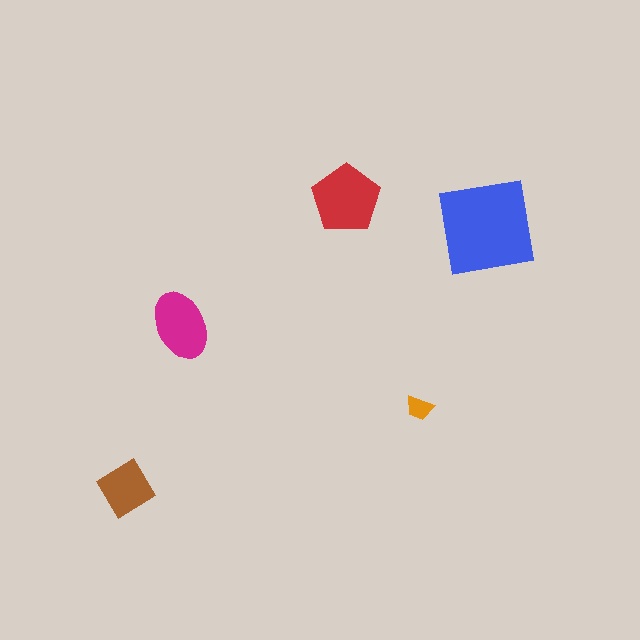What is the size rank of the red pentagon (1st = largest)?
2nd.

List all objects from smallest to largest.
The orange trapezoid, the brown diamond, the magenta ellipse, the red pentagon, the blue square.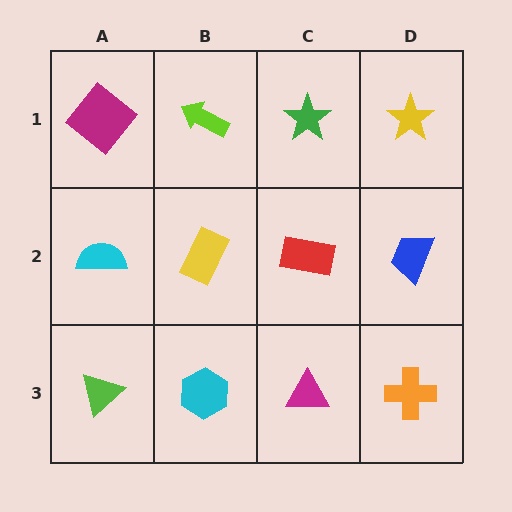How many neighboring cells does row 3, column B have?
3.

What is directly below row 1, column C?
A red rectangle.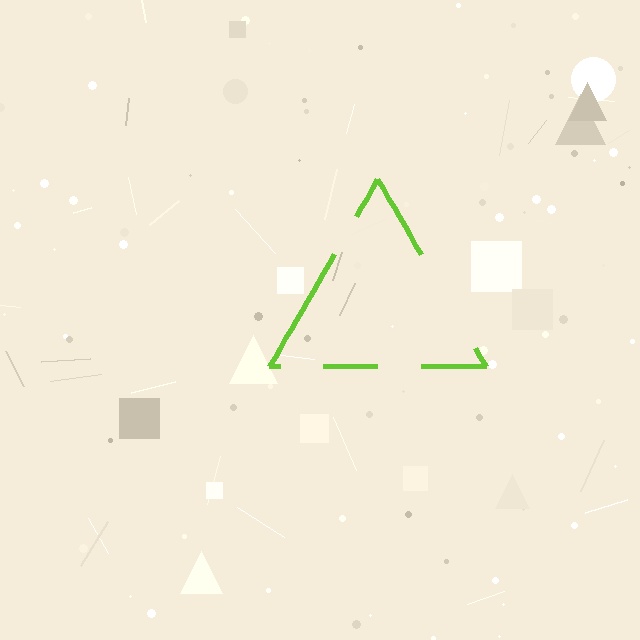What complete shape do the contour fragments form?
The contour fragments form a triangle.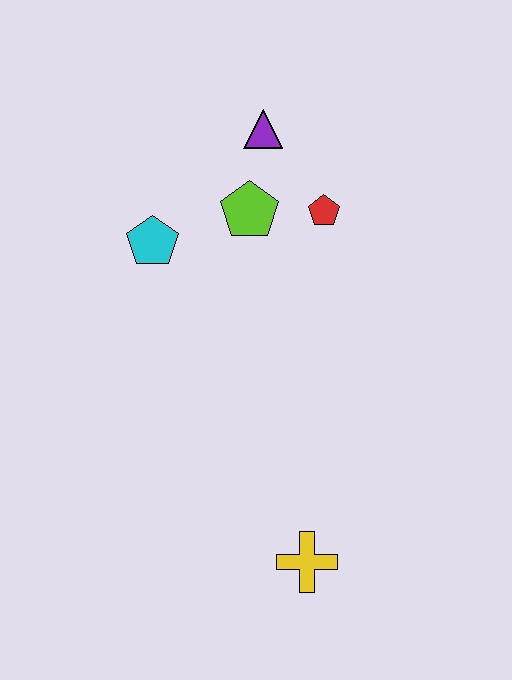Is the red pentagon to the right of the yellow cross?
Yes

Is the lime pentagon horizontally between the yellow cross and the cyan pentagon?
Yes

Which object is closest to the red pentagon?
The lime pentagon is closest to the red pentagon.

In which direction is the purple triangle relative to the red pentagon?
The purple triangle is above the red pentagon.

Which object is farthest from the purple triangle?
The yellow cross is farthest from the purple triangle.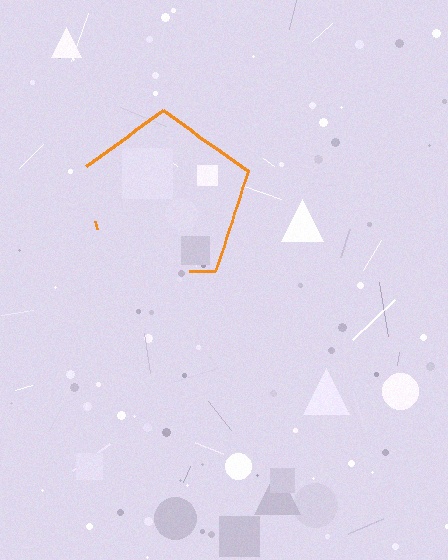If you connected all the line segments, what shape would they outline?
They would outline a pentagon.